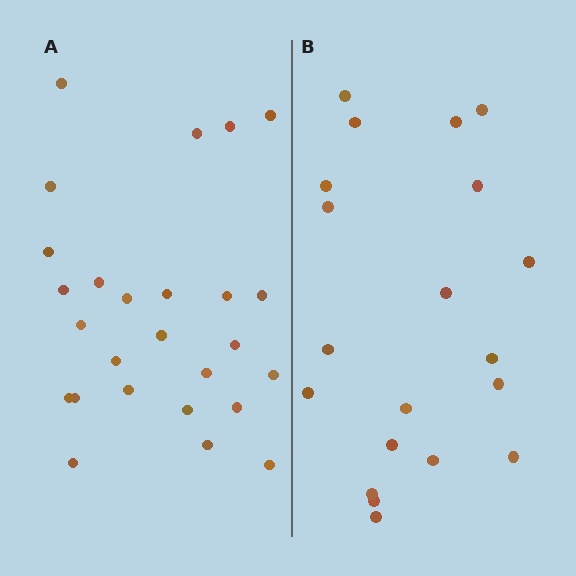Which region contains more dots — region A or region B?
Region A (the left region) has more dots.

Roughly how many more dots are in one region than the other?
Region A has about 6 more dots than region B.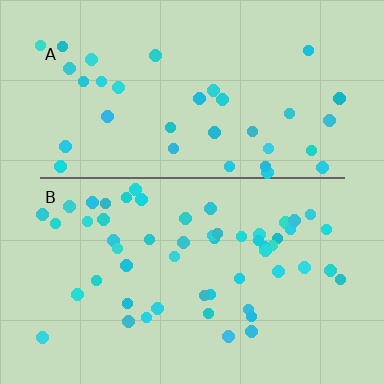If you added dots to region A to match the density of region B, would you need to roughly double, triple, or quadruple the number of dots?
Approximately double.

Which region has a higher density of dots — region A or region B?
B (the bottom).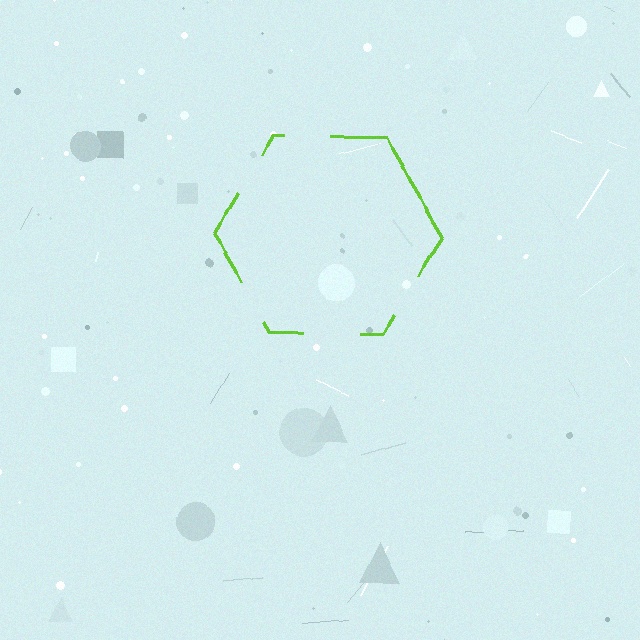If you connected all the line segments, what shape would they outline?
They would outline a hexagon.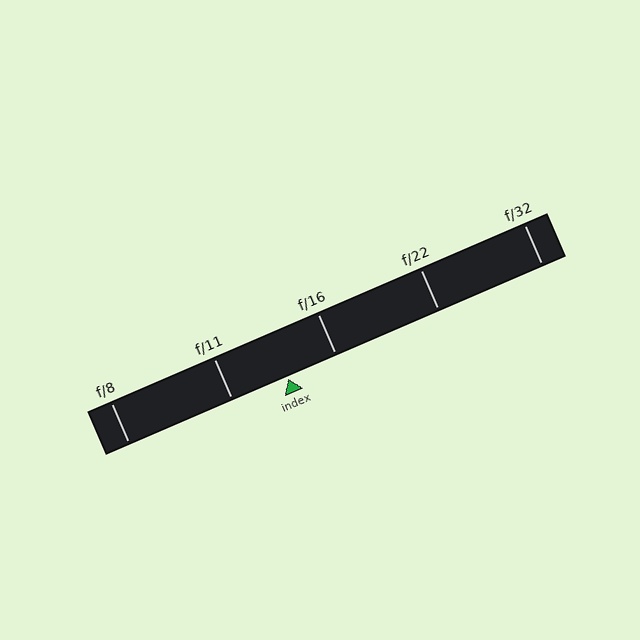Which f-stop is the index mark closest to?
The index mark is closest to f/16.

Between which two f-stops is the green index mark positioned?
The index mark is between f/11 and f/16.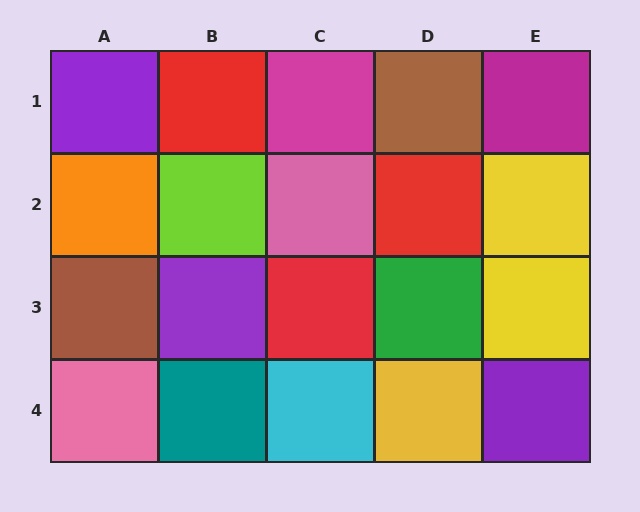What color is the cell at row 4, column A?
Pink.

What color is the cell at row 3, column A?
Brown.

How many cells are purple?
3 cells are purple.